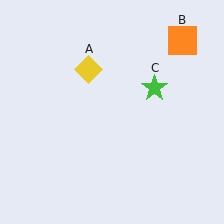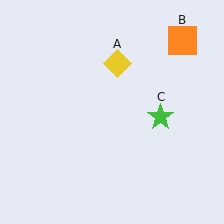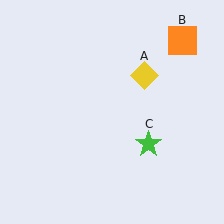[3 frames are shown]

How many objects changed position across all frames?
2 objects changed position: yellow diamond (object A), green star (object C).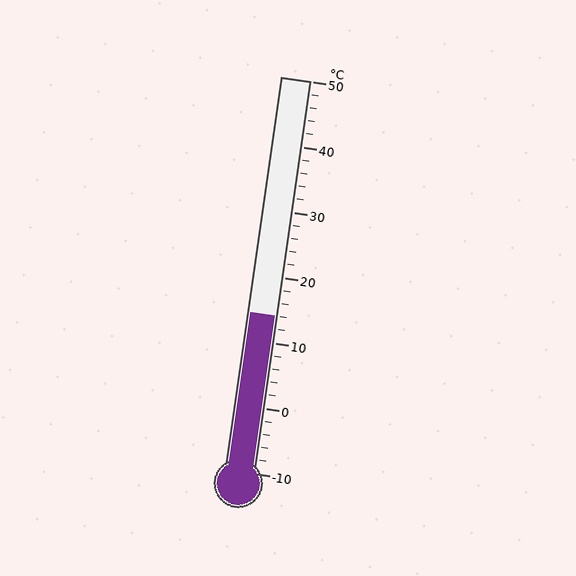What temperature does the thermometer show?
The thermometer shows approximately 14°C.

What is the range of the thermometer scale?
The thermometer scale ranges from -10°C to 50°C.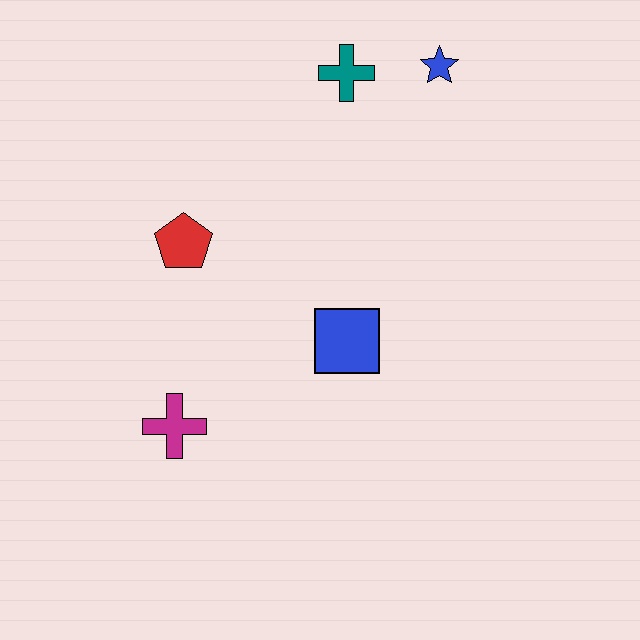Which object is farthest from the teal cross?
The magenta cross is farthest from the teal cross.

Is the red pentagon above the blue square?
Yes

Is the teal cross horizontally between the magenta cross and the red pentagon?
No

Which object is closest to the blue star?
The teal cross is closest to the blue star.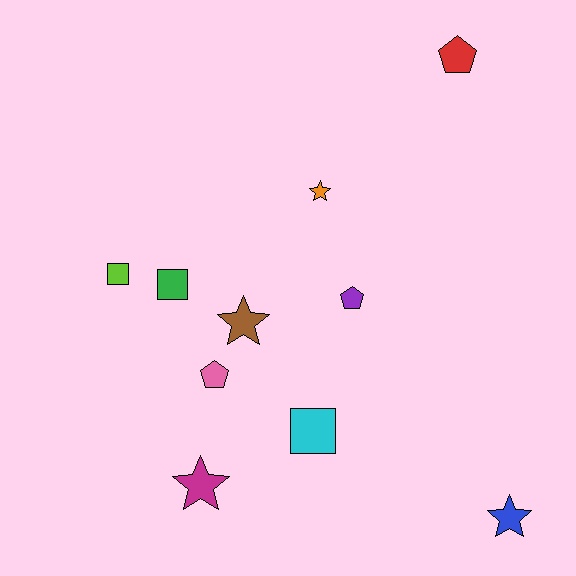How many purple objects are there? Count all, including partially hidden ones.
There is 1 purple object.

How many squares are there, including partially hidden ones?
There are 3 squares.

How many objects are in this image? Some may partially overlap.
There are 10 objects.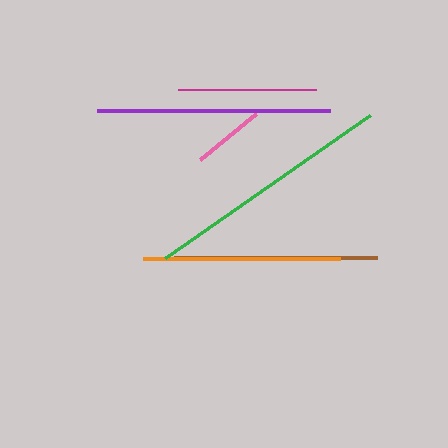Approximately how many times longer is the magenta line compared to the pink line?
The magenta line is approximately 1.9 times the length of the pink line.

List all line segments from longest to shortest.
From longest to shortest: green, purple, brown, orange, magenta, pink.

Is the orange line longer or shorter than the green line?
The green line is longer than the orange line.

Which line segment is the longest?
The green line is the longest at approximately 250 pixels.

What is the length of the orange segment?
The orange segment is approximately 196 pixels long.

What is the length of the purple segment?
The purple segment is approximately 233 pixels long.